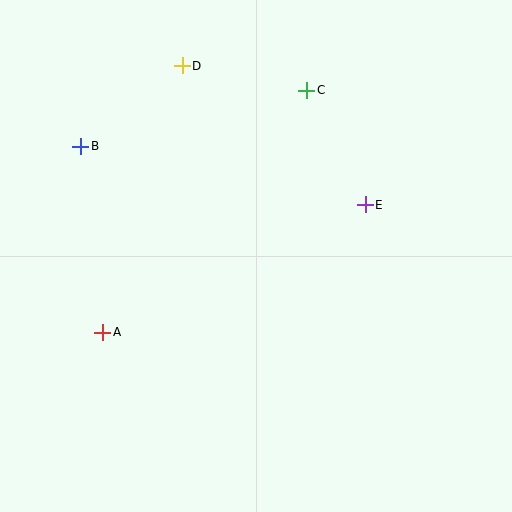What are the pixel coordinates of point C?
Point C is at (307, 90).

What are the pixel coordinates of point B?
Point B is at (81, 146).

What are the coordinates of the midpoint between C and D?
The midpoint between C and D is at (244, 78).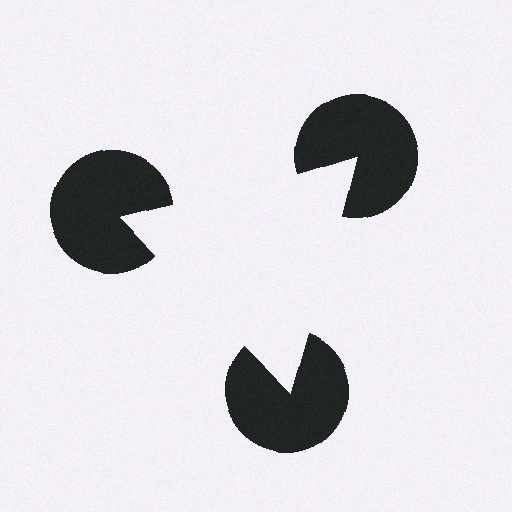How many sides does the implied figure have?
3 sides.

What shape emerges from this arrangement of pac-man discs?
An illusory triangle — its edges are inferred from the aligned wedge cuts in the pac-man discs, not physically drawn.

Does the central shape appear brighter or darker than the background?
It typically appears slightly brighter than the background, even though no actual brightness change is drawn.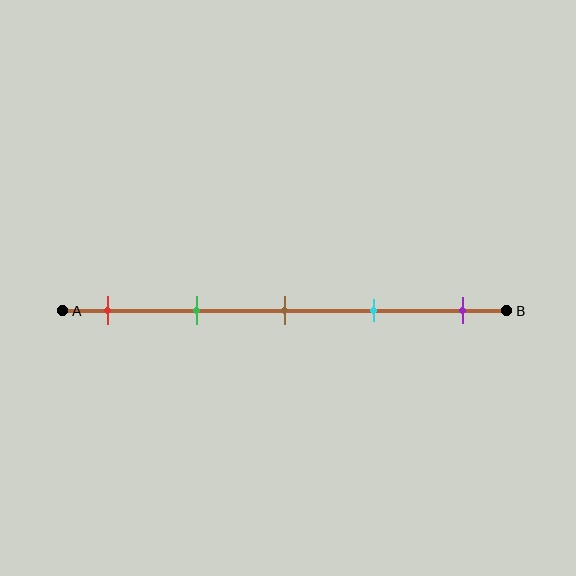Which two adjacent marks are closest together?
The brown and cyan marks are the closest adjacent pair.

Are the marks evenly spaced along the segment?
Yes, the marks are approximately evenly spaced.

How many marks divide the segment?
There are 5 marks dividing the segment.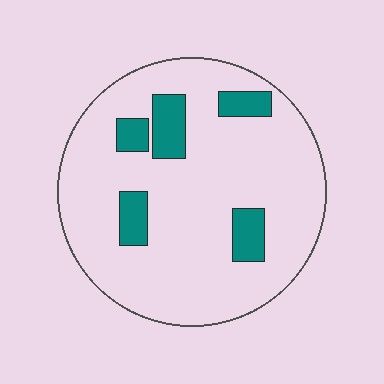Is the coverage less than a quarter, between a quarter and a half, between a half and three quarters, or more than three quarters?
Less than a quarter.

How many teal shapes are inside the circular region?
5.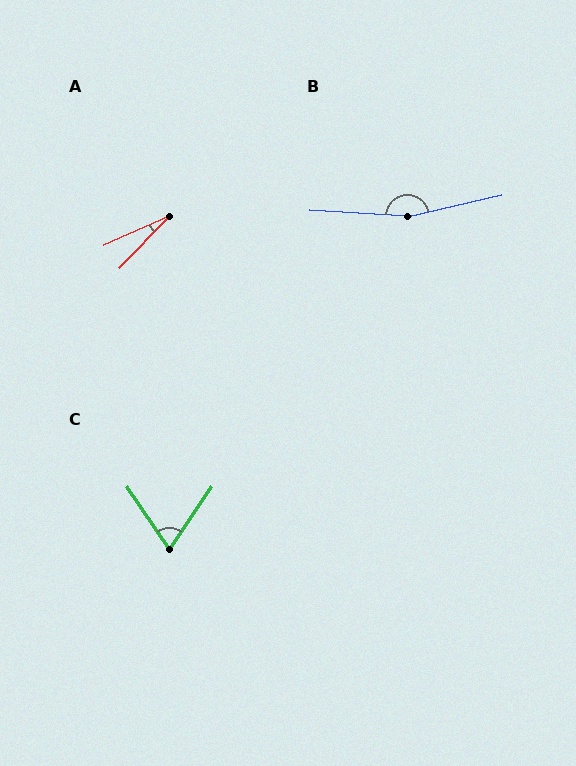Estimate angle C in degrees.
Approximately 68 degrees.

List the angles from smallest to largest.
A (22°), C (68°), B (164°).